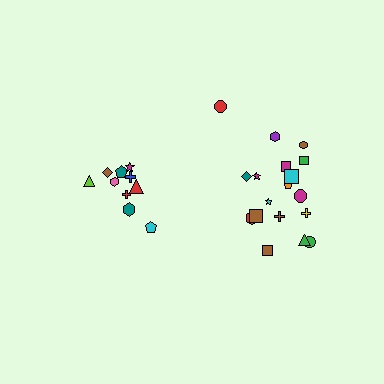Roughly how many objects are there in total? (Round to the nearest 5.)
Roughly 30 objects in total.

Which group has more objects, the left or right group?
The right group.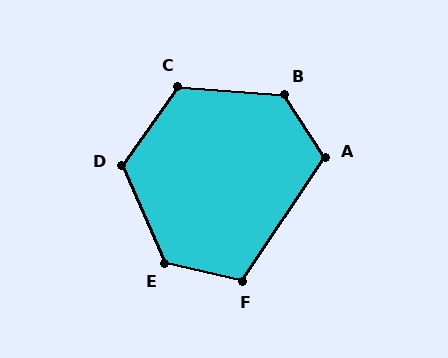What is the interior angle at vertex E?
Approximately 126 degrees (obtuse).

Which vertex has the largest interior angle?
B, at approximately 128 degrees.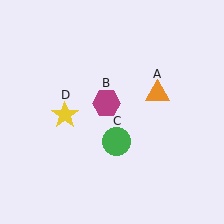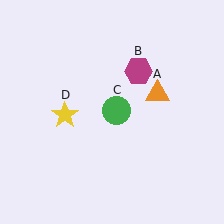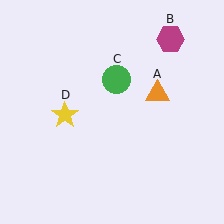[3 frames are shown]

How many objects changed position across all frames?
2 objects changed position: magenta hexagon (object B), green circle (object C).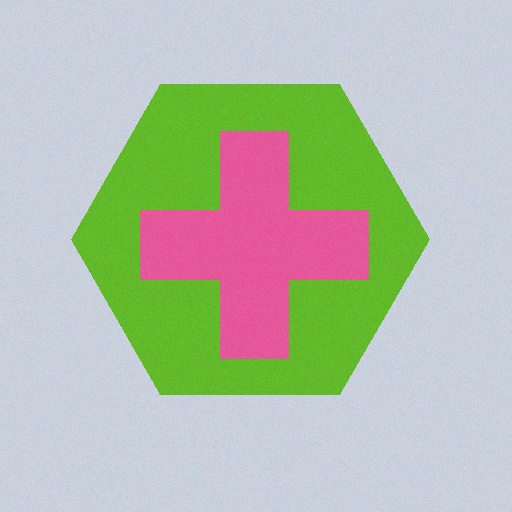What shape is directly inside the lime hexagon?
The pink cross.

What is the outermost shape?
The lime hexagon.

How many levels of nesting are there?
2.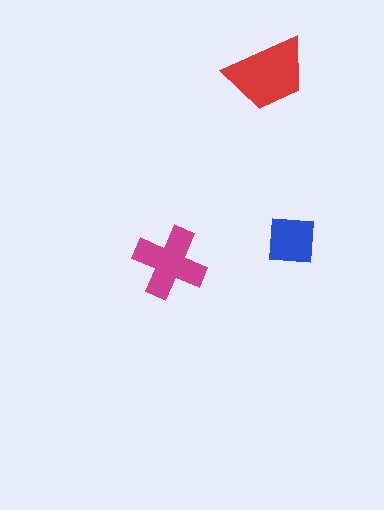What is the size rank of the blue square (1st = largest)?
3rd.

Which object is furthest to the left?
The magenta cross is leftmost.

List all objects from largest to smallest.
The red trapezoid, the magenta cross, the blue square.